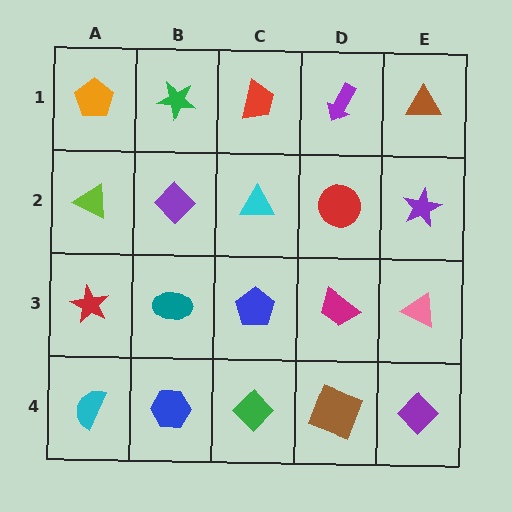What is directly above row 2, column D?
A purple arrow.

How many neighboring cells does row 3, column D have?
4.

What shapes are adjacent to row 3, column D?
A red circle (row 2, column D), a brown square (row 4, column D), a blue pentagon (row 3, column C), a pink triangle (row 3, column E).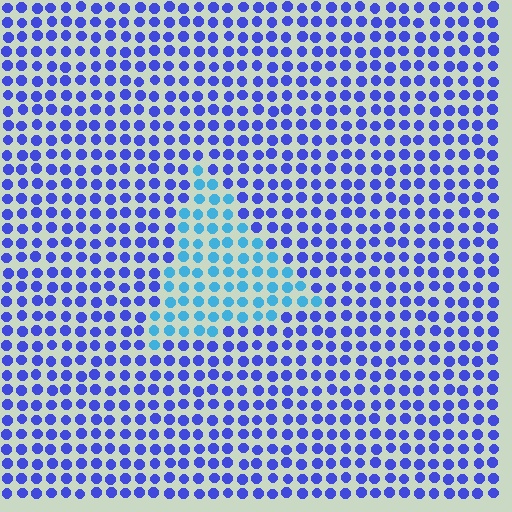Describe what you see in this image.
The image is filled with small blue elements in a uniform arrangement. A triangle-shaped region is visible where the elements are tinted to a slightly different hue, forming a subtle color boundary.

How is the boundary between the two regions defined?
The boundary is defined purely by a slight shift in hue (about 40 degrees). Spacing, size, and orientation are identical on both sides.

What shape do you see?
I see a triangle.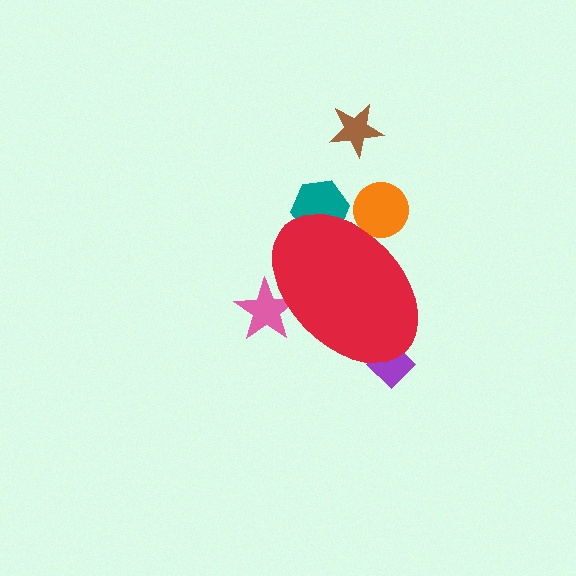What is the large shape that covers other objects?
A red ellipse.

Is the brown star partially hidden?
No, the brown star is fully visible.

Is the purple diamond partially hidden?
Yes, the purple diamond is partially hidden behind the red ellipse.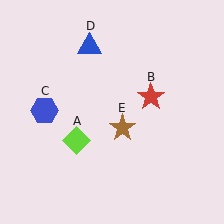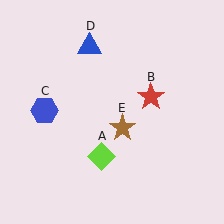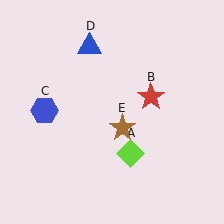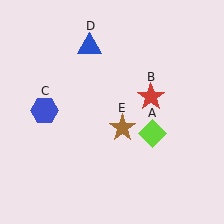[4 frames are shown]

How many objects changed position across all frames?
1 object changed position: lime diamond (object A).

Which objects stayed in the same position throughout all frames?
Red star (object B) and blue hexagon (object C) and blue triangle (object D) and brown star (object E) remained stationary.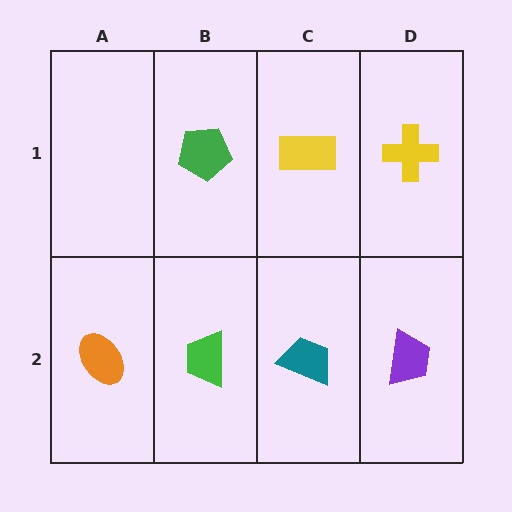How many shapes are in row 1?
3 shapes.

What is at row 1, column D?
A yellow cross.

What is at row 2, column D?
A purple trapezoid.